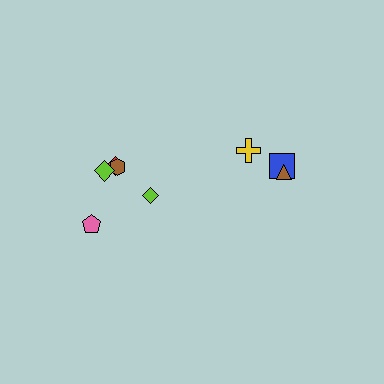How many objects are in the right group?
There are 3 objects.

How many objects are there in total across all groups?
There are 8 objects.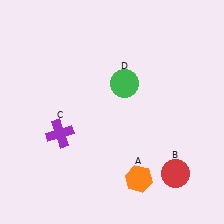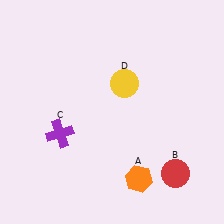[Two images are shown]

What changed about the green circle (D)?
In Image 1, D is green. In Image 2, it changed to yellow.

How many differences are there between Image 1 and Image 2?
There is 1 difference between the two images.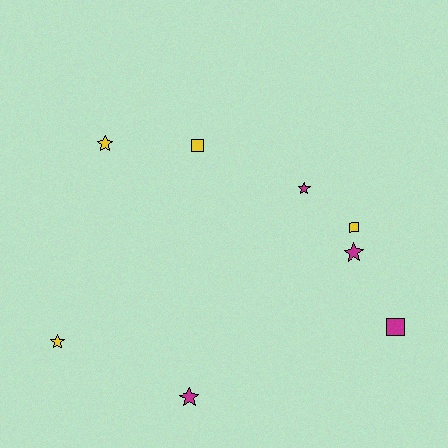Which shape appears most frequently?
Star, with 5 objects.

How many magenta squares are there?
There is 1 magenta square.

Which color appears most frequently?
Yellow, with 4 objects.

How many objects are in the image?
There are 8 objects.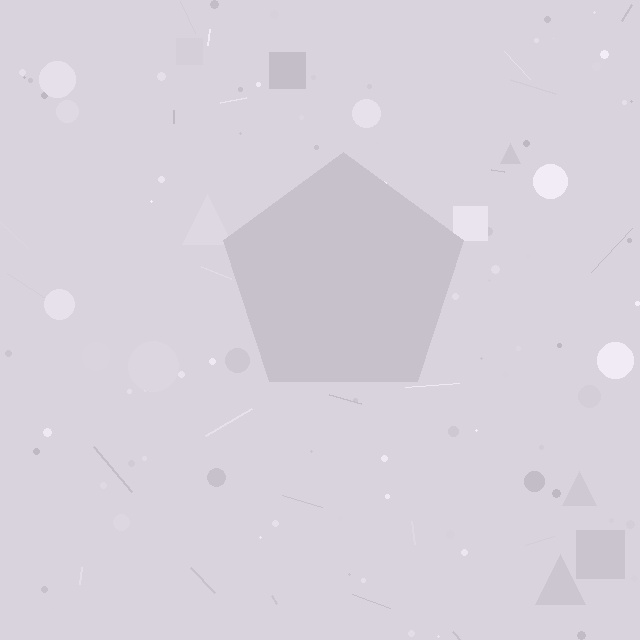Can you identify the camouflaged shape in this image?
The camouflaged shape is a pentagon.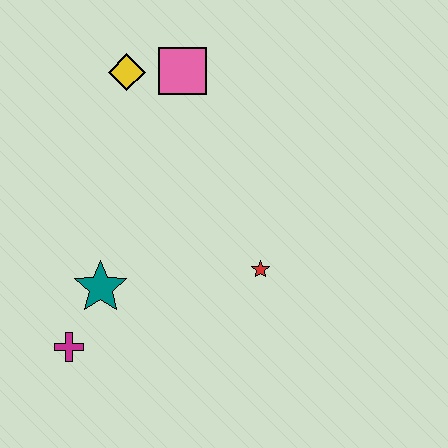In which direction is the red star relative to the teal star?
The red star is to the right of the teal star.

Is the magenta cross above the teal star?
No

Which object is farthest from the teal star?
The pink square is farthest from the teal star.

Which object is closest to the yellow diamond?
The pink square is closest to the yellow diamond.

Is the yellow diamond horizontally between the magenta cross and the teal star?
No